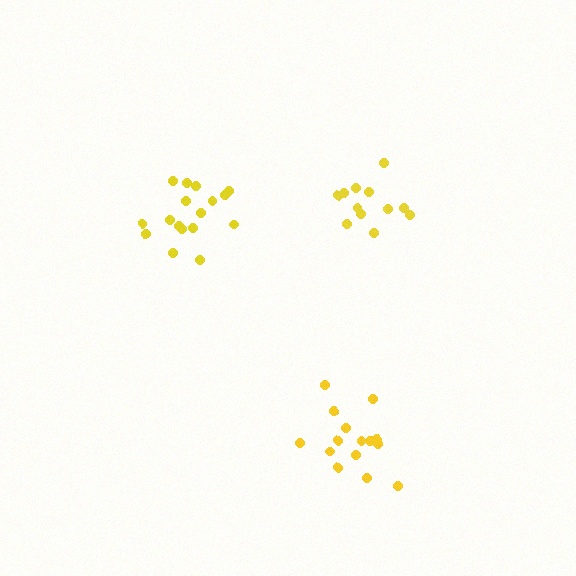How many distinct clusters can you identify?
There are 3 distinct clusters.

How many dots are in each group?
Group 1: 17 dots, Group 2: 16 dots, Group 3: 12 dots (45 total).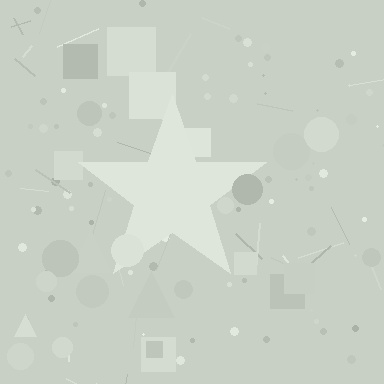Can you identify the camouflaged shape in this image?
The camouflaged shape is a star.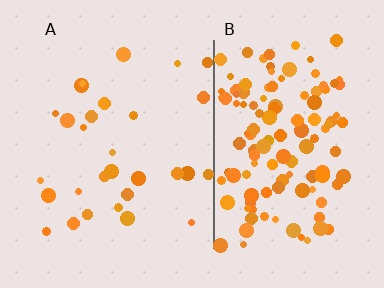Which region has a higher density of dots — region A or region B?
B (the right).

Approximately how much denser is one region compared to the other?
Approximately 4.3× — region B over region A.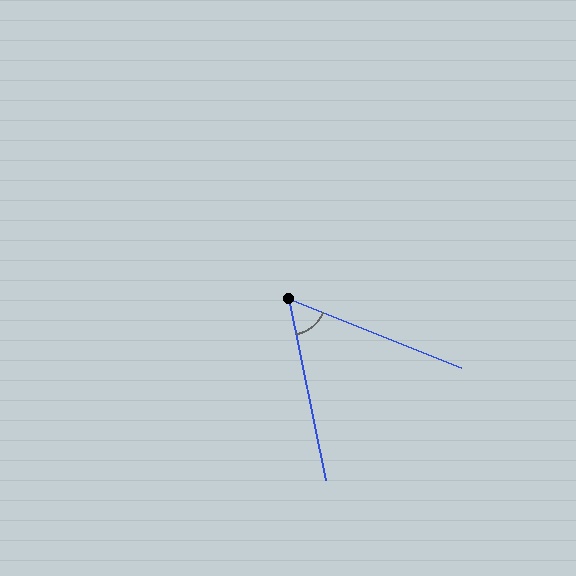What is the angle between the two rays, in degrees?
Approximately 57 degrees.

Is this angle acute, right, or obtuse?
It is acute.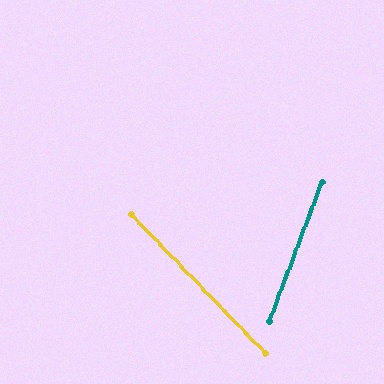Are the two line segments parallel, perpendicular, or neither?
Neither parallel nor perpendicular — they differ by about 65°.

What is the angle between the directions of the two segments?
Approximately 65 degrees.